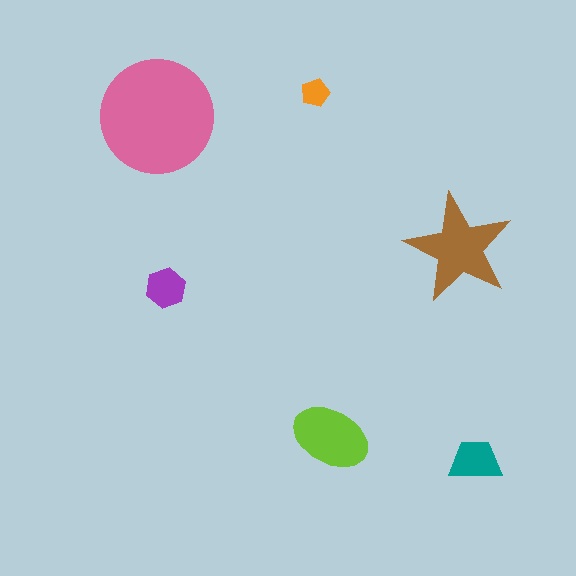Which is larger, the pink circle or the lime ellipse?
The pink circle.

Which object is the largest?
The pink circle.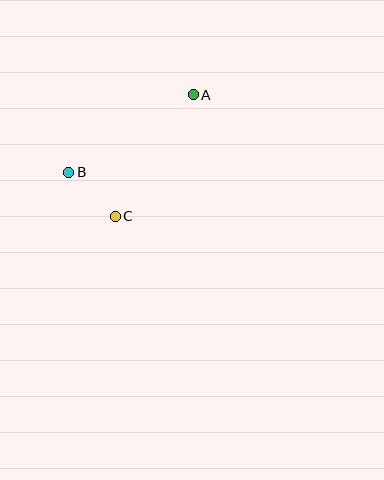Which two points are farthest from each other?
Points A and B are farthest from each other.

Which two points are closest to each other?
Points B and C are closest to each other.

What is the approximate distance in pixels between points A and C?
The distance between A and C is approximately 145 pixels.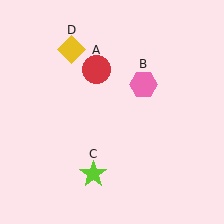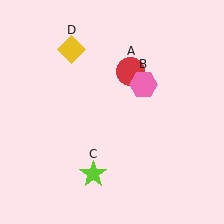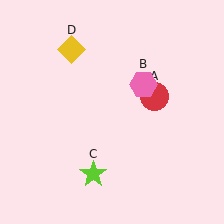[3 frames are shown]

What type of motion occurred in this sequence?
The red circle (object A) rotated clockwise around the center of the scene.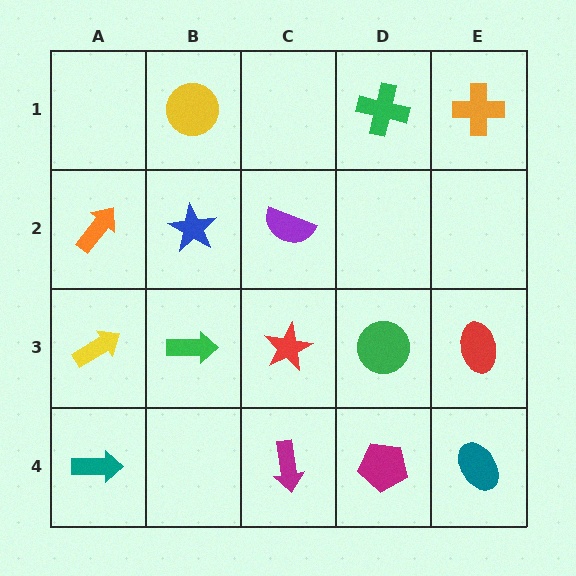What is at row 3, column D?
A green circle.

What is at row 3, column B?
A green arrow.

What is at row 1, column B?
A yellow circle.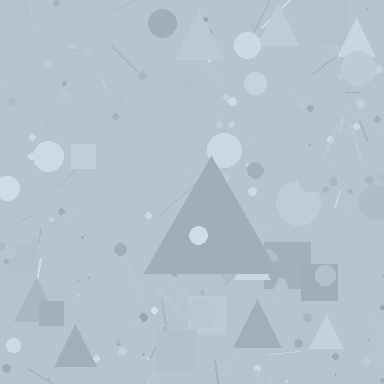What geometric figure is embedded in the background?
A triangle is embedded in the background.